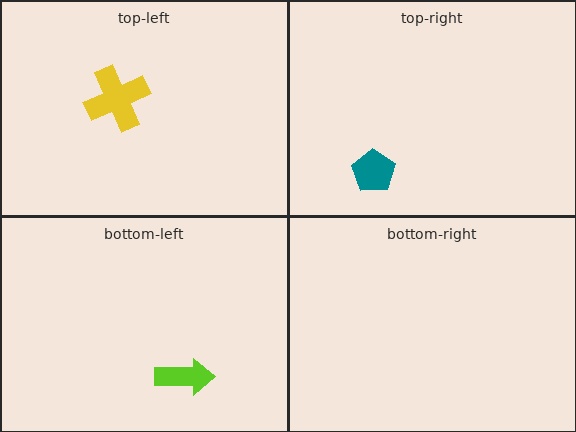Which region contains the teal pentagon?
The top-right region.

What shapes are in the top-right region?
The teal pentagon.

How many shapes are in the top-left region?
1.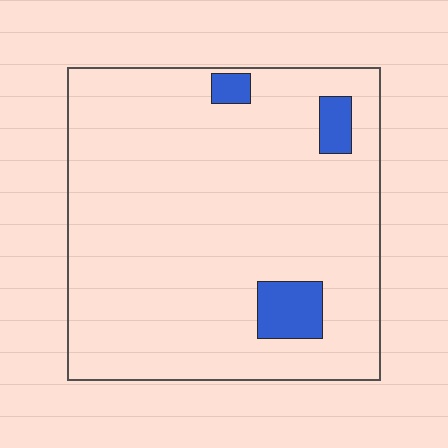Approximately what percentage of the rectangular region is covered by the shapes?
Approximately 5%.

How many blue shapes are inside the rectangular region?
3.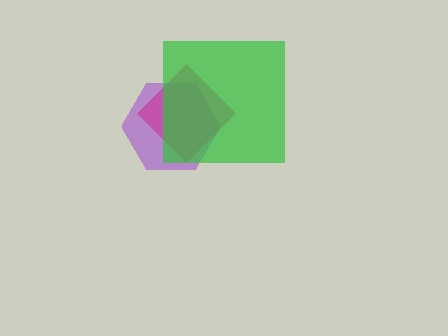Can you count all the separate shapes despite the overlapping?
Yes, there are 3 separate shapes.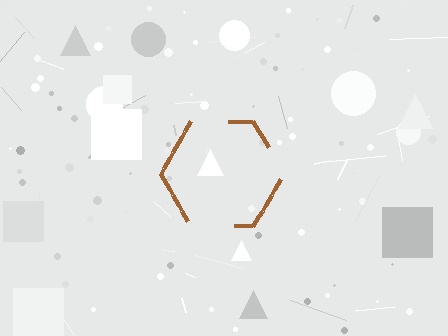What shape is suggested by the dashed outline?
The dashed outline suggests a hexagon.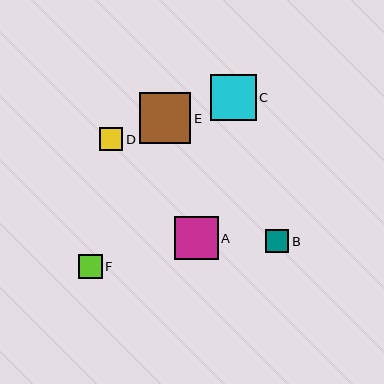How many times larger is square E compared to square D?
Square E is approximately 2.2 times the size of square D.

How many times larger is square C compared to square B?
Square C is approximately 2.0 times the size of square B.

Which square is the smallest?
Square D is the smallest with a size of approximately 23 pixels.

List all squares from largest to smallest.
From largest to smallest: E, C, A, F, B, D.